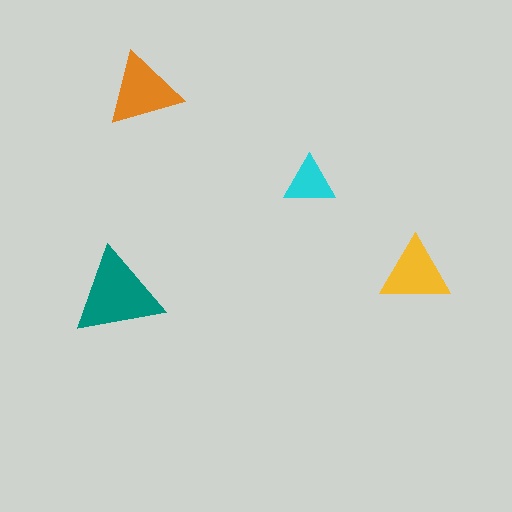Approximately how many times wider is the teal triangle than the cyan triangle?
About 1.5 times wider.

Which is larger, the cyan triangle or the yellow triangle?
The yellow one.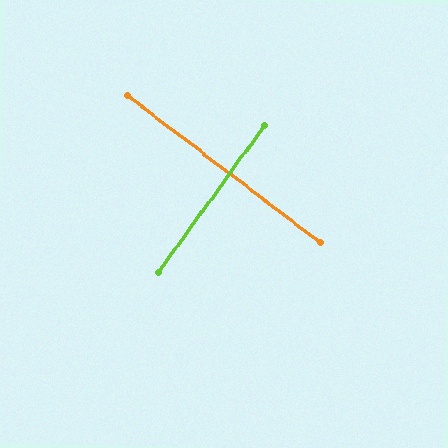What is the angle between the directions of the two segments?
Approximately 89 degrees.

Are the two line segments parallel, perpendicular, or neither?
Perpendicular — they meet at approximately 89°.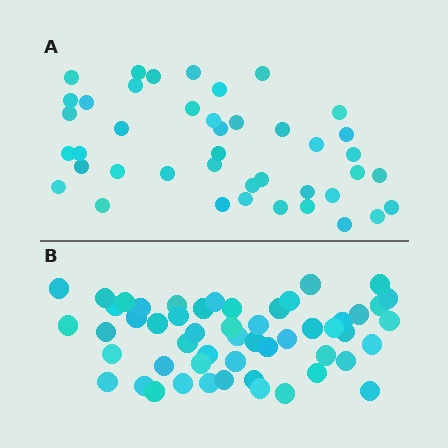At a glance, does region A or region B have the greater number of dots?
Region B (the bottom region) has more dots.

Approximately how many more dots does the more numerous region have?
Region B has roughly 12 or so more dots than region A.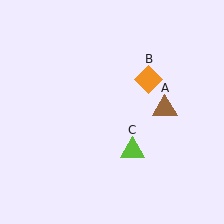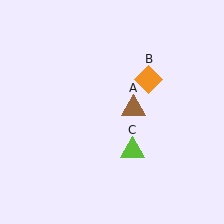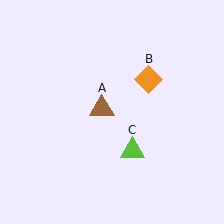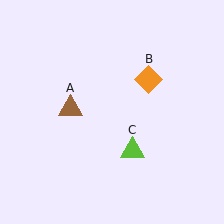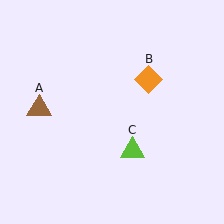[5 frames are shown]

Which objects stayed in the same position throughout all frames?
Orange diamond (object B) and lime triangle (object C) remained stationary.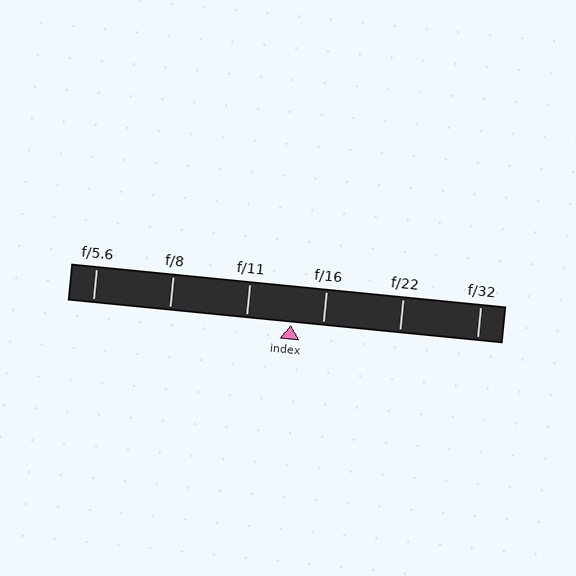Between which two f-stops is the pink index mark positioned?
The index mark is between f/11 and f/16.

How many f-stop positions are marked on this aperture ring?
There are 6 f-stop positions marked.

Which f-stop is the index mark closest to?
The index mark is closest to f/16.